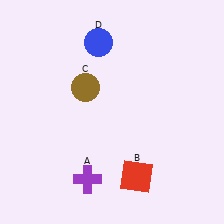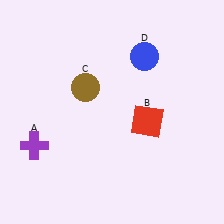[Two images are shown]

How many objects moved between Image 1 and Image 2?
3 objects moved between the two images.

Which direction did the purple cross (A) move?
The purple cross (A) moved left.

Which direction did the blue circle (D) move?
The blue circle (D) moved right.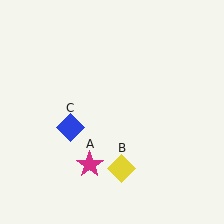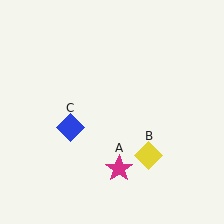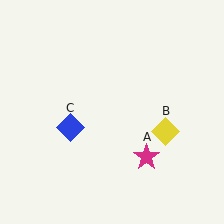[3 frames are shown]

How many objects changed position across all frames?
2 objects changed position: magenta star (object A), yellow diamond (object B).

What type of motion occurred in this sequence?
The magenta star (object A), yellow diamond (object B) rotated counterclockwise around the center of the scene.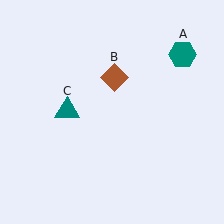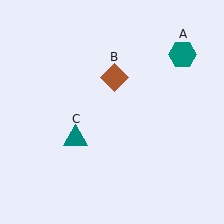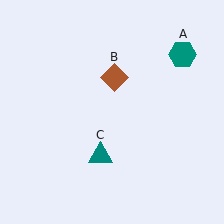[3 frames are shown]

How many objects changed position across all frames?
1 object changed position: teal triangle (object C).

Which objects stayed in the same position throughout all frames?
Teal hexagon (object A) and brown diamond (object B) remained stationary.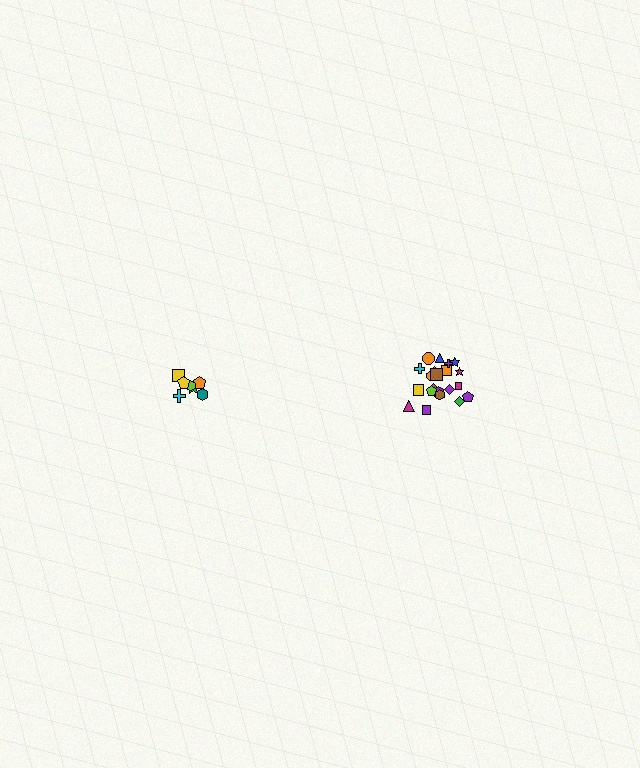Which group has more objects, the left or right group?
The right group.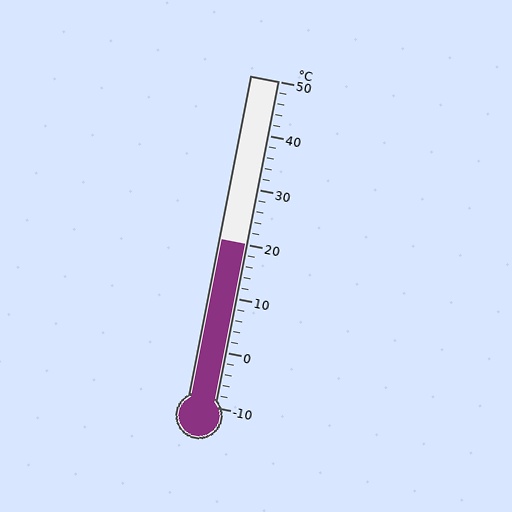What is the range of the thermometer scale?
The thermometer scale ranges from -10°C to 50°C.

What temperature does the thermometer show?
The thermometer shows approximately 20°C.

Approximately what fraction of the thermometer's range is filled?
The thermometer is filled to approximately 50% of its range.